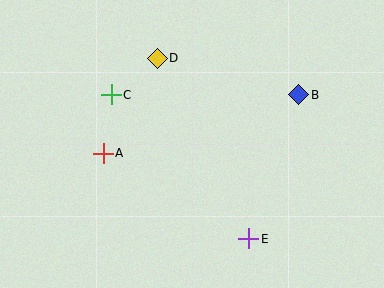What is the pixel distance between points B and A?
The distance between B and A is 204 pixels.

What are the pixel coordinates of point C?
Point C is at (111, 95).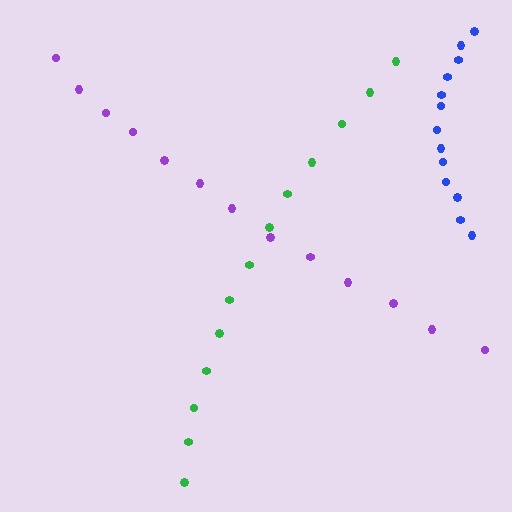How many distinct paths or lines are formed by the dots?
There are 3 distinct paths.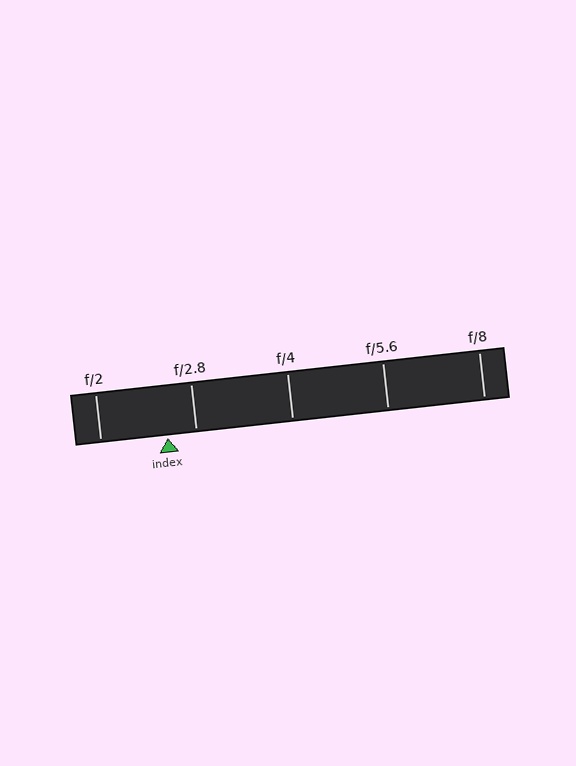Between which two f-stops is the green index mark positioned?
The index mark is between f/2 and f/2.8.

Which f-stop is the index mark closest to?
The index mark is closest to f/2.8.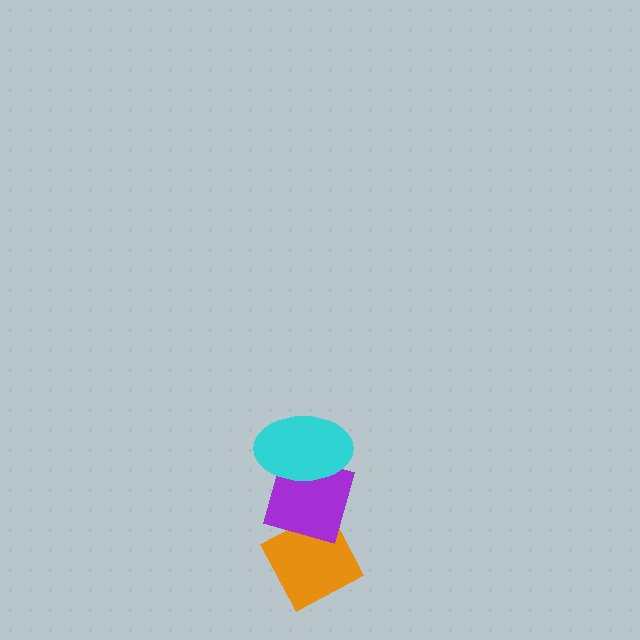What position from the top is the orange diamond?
The orange diamond is 3rd from the top.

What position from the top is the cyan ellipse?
The cyan ellipse is 1st from the top.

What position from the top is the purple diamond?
The purple diamond is 2nd from the top.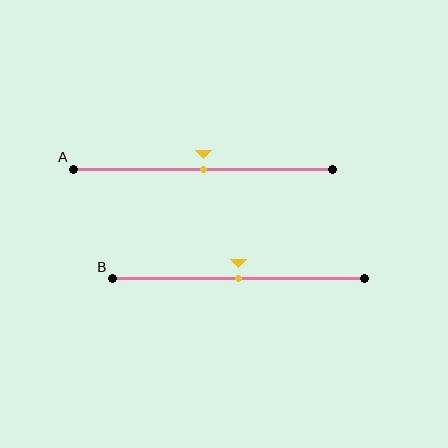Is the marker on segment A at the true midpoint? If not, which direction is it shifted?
Yes, the marker on segment A is at the true midpoint.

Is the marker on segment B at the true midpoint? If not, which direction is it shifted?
Yes, the marker on segment B is at the true midpoint.